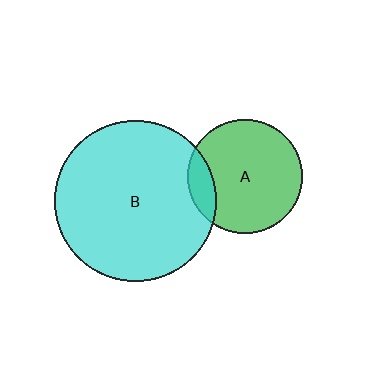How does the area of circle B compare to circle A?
Approximately 2.0 times.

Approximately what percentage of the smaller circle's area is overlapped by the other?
Approximately 15%.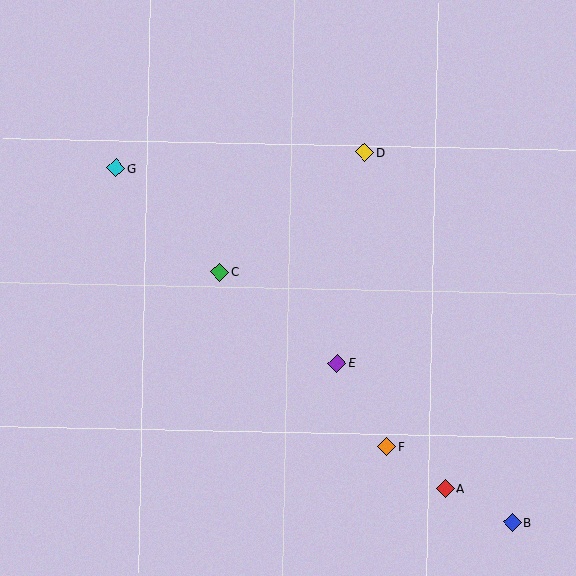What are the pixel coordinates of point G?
Point G is at (116, 168).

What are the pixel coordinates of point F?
Point F is at (386, 447).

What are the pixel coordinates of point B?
Point B is at (513, 522).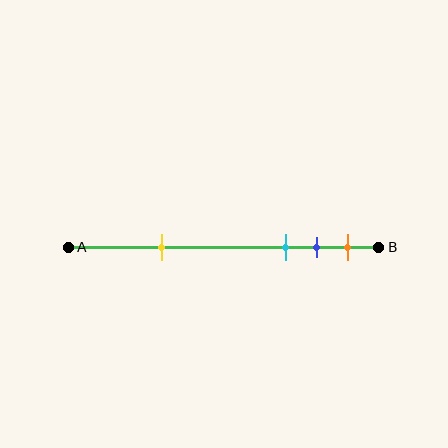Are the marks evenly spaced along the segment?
No, the marks are not evenly spaced.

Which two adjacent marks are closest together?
The blue and orange marks are the closest adjacent pair.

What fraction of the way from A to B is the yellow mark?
The yellow mark is approximately 30% (0.3) of the way from A to B.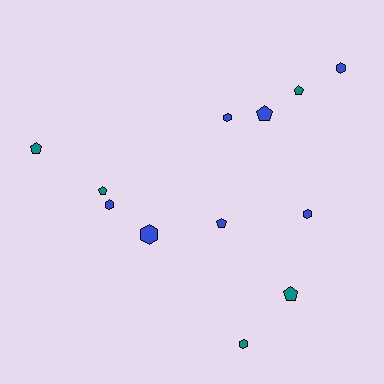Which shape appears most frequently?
Pentagon, with 6 objects.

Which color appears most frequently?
Blue, with 7 objects.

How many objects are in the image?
There are 12 objects.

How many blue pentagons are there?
There are 2 blue pentagons.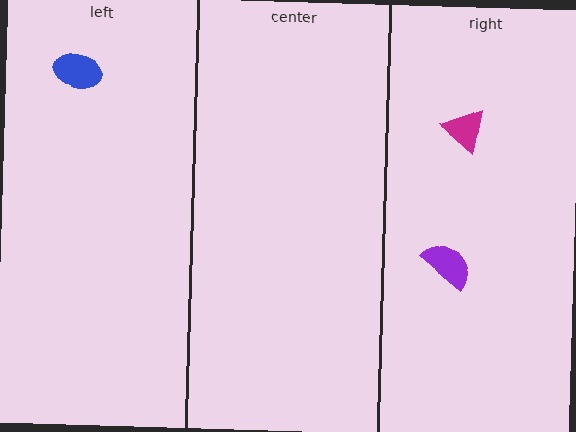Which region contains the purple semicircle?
The right region.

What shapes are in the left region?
The blue ellipse.